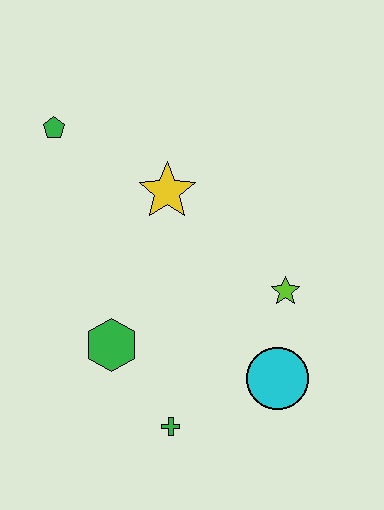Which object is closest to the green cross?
The green hexagon is closest to the green cross.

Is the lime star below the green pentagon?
Yes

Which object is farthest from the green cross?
The green pentagon is farthest from the green cross.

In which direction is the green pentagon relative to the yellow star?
The green pentagon is to the left of the yellow star.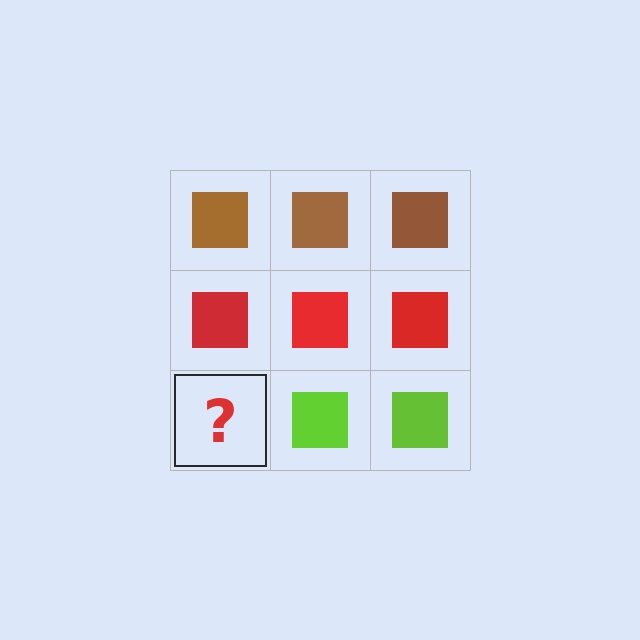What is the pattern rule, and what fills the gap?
The rule is that each row has a consistent color. The gap should be filled with a lime square.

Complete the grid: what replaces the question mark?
The question mark should be replaced with a lime square.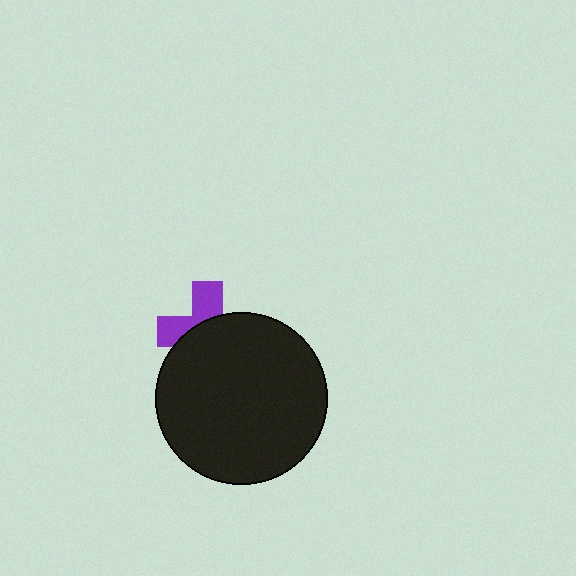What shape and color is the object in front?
The object in front is a black circle.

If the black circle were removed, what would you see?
You would see the complete purple cross.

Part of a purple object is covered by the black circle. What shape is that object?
It is a cross.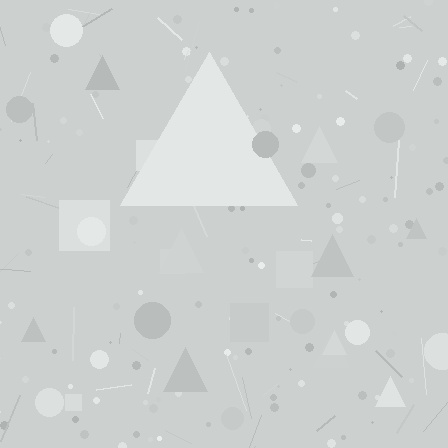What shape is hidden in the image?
A triangle is hidden in the image.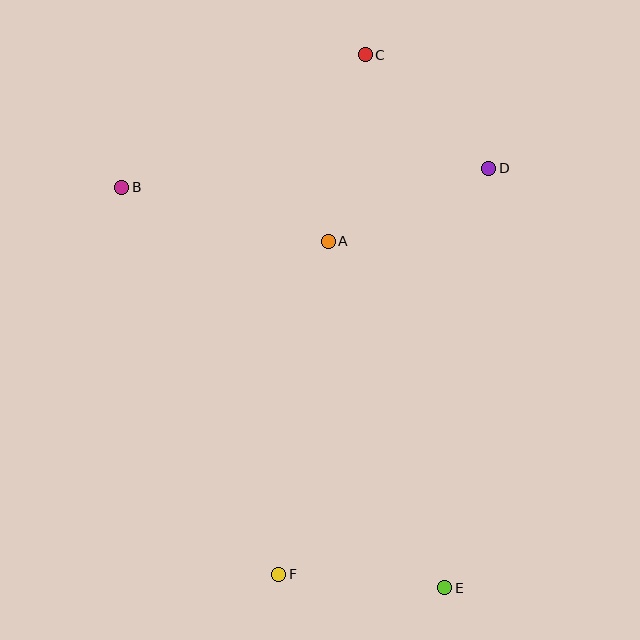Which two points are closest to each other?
Points E and F are closest to each other.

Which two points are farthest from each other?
Points C and E are farthest from each other.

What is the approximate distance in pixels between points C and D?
The distance between C and D is approximately 168 pixels.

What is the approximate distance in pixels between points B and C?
The distance between B and C is approximately 277 pixels.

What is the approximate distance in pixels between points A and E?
The distance between A and E is approximately 365 pixels.